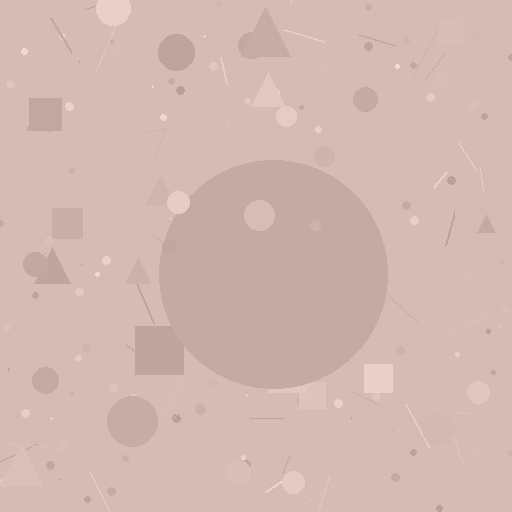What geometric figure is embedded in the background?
A circle is embedded in the background.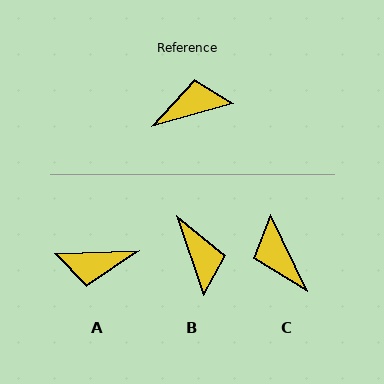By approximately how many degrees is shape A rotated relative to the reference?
Approximately 166 degrees counter-clockwise.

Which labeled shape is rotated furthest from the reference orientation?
A, about 166 degrees away.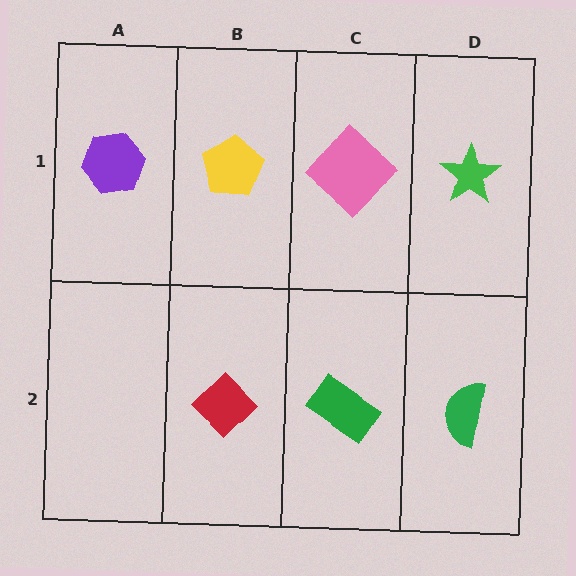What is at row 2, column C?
A green rectangle.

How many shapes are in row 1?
4 shapes.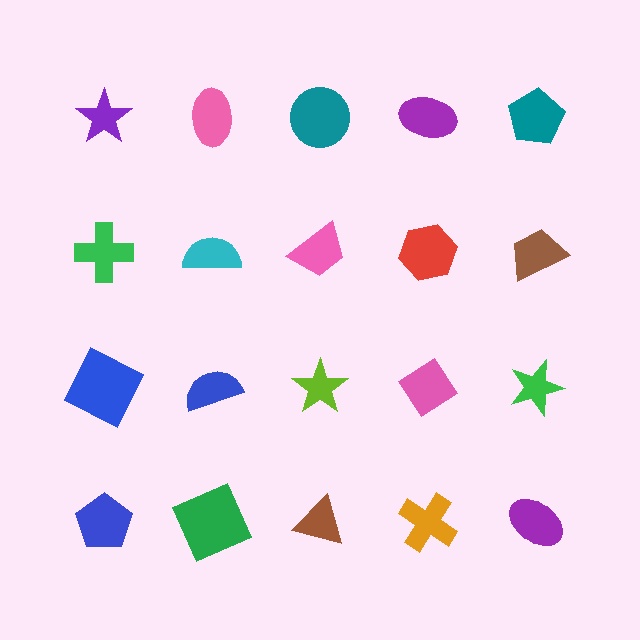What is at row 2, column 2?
A cyan semicircle.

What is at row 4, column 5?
A purple ellipse.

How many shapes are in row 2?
5 shapes.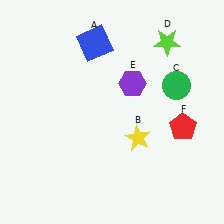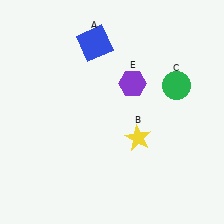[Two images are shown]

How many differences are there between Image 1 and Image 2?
There are 2 differences between the two images.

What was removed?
The red pentagon (F), the lime star (D) were removed in Image 2.